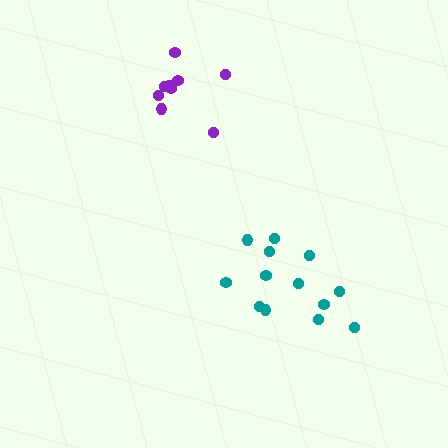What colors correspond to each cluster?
The clusters are colored: purple, teal.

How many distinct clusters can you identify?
There are 2 distinct clusters.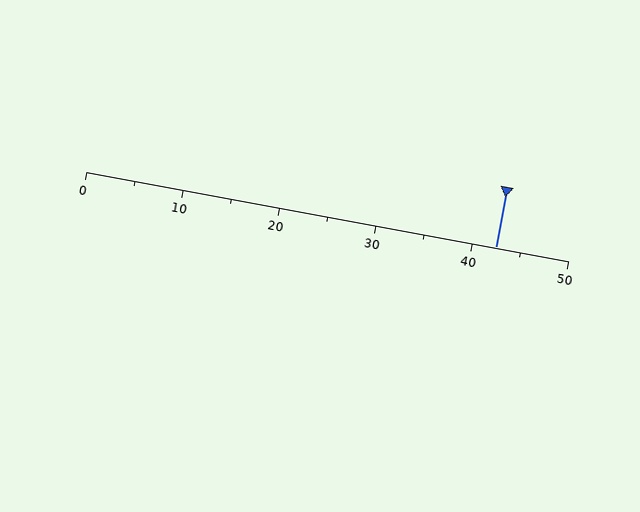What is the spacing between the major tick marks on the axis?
The major ticks are spaced 10 apart.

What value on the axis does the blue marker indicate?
The marker indicates approximately 42.5.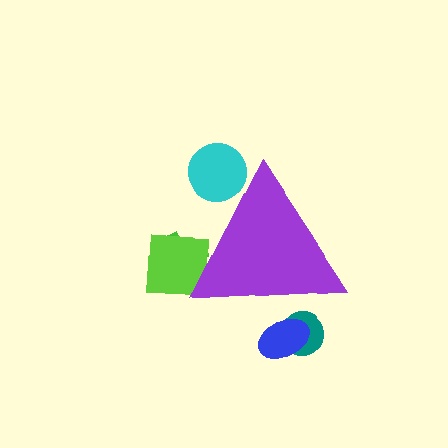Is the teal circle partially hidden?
Yes, the teal circle is partially hidden behind the purple triangle.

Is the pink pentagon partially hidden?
Yes, the pink pentagon is partially hidden behind the purple triangle.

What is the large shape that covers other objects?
A purple triangle.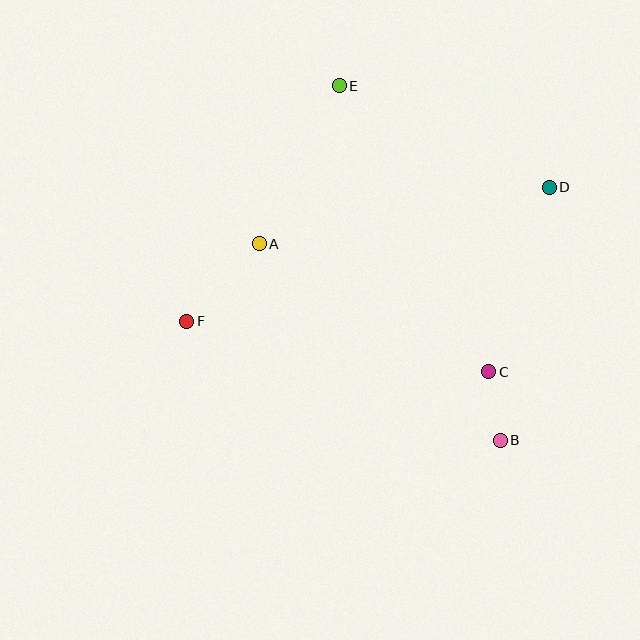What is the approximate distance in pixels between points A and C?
The distance between A and C is approximately 263 pixels.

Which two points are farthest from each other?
Points B and E are farthest from each other.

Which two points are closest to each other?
Points B and C are closest to each other.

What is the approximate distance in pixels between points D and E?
The distance between D and E is approximately 233 pixels.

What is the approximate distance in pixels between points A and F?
The distance between A and F is approximately 106 pixels.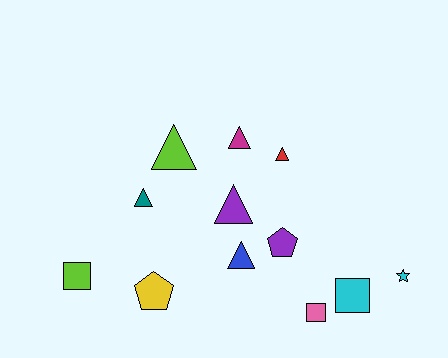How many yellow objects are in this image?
There is 1 yellow object.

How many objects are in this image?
There are 12 objects.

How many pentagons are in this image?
There are 2 pentagons.